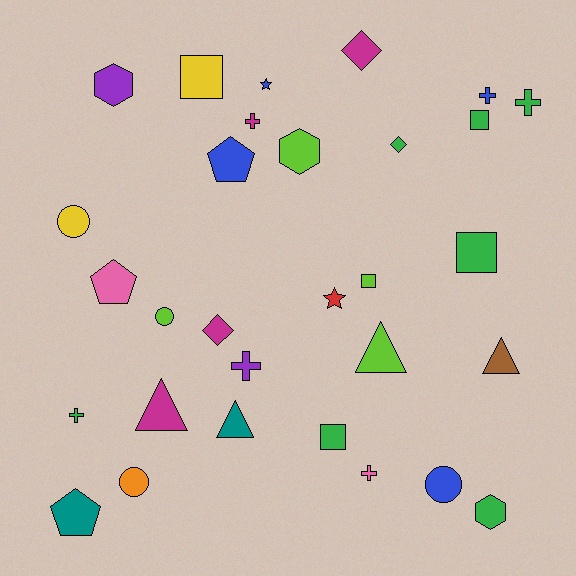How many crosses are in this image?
There are 6 crosses.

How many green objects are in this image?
There are 7 green objects.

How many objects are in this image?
There are 30 objects.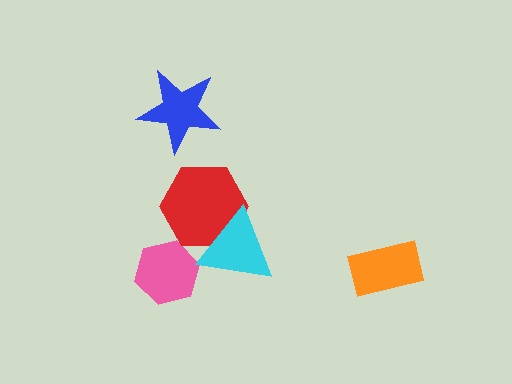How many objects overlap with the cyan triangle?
1 object overlaps with the cyan triangle.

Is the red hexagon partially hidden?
Yes, it is partially covered by another shape.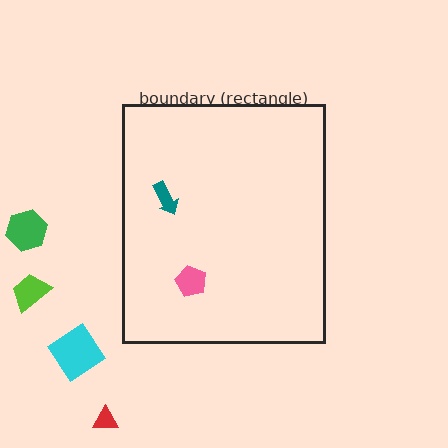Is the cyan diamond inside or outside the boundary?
Outside.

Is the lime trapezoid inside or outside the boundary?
Outside.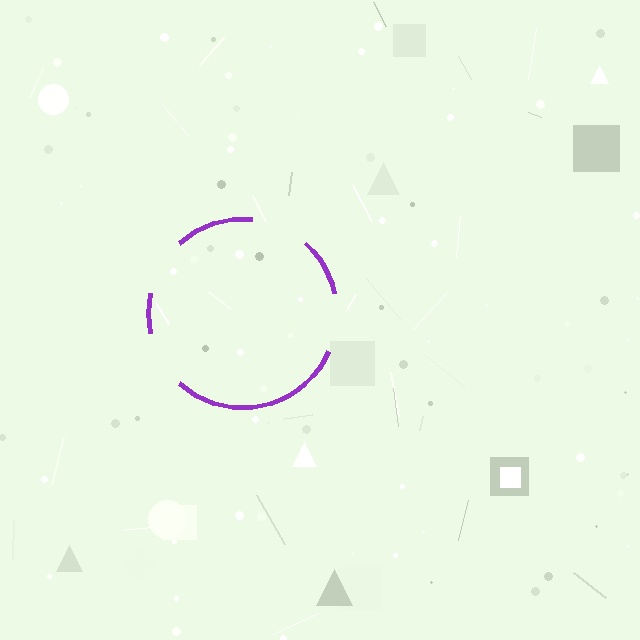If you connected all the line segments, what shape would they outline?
They would outline a circle.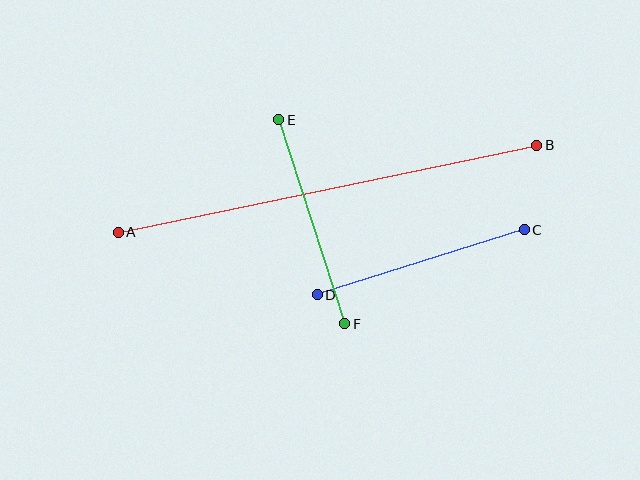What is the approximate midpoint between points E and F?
The midpoint is at approximately (312, 222) pixels.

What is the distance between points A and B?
The distance is approximately 428 pixels.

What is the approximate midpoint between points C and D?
The midpoint is at approximately (421, 262) pixels.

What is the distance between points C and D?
The distance is approximately 217 pixels.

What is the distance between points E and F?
The distance is approximately 214 pixels.